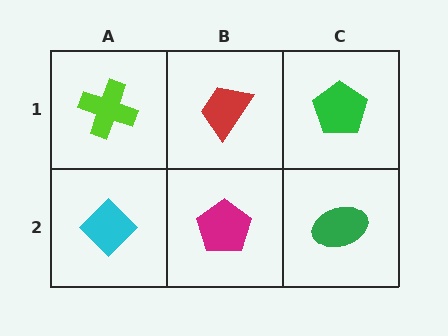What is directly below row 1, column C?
A green ellipse.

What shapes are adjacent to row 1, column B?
A magenta pentagon (row 2, column B), a lime cross (row 1, column A), a green pentagon (row 1, column C).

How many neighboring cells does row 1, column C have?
2.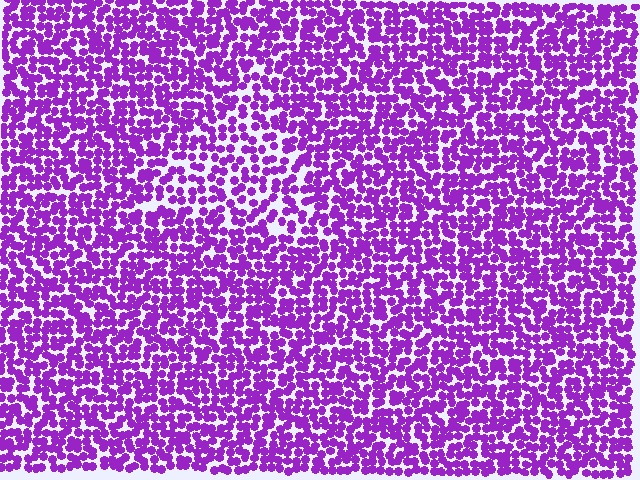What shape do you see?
I see a triangle.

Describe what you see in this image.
The image contains small purple elements arranged at two different densities. A triangle-shaped region is visible where the elements are less densely packed than the surrounding area.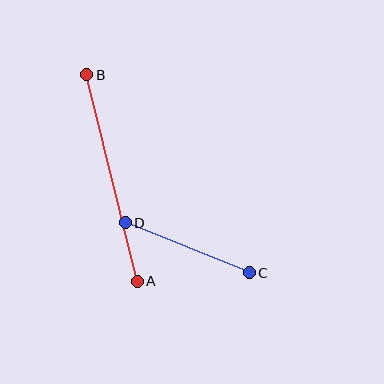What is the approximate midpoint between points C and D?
The midpoint is at approximately (187, 248) pixels.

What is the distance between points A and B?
The distance is approximately 212 pixels.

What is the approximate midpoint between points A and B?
The midpoint is at approximately (112, 178) pixels.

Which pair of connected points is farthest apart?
Points A and B are farthest apart.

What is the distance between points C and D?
The distance is approximately 134 pixels.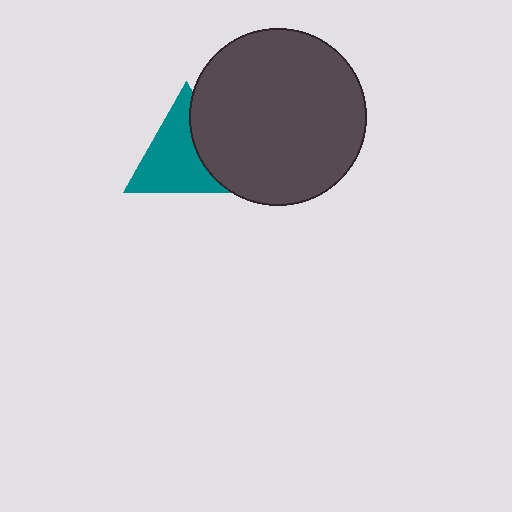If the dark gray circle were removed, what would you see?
You would see the complete teal triangle.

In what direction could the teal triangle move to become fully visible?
The teal triangle could move left. That would shift it out from behind the dark gray circle entirely.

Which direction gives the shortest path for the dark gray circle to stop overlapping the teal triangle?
Moving right gives the shortest separation.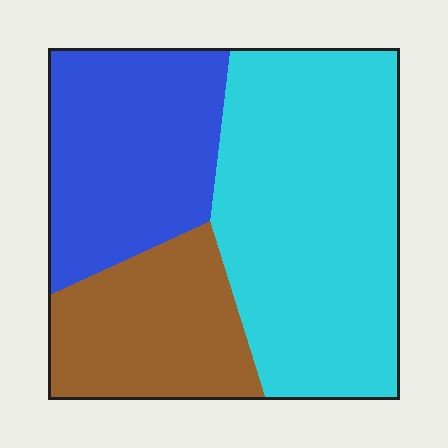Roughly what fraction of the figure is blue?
Blue takes up about one quarter (1/4) of the figure.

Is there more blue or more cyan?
Cyan.